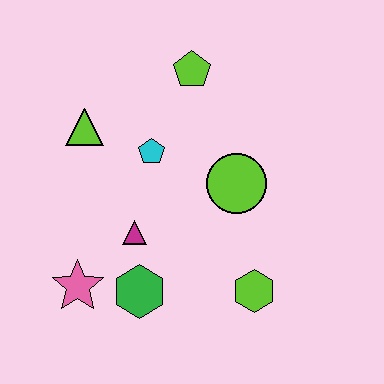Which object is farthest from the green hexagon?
The lime pentagon is farthest from the green hexagon.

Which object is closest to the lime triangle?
The cyan pentagon is closest to the lime triangle.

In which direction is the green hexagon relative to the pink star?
The green hexagon is to the right of the pink star.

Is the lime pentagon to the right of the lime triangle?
Yes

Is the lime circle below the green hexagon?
No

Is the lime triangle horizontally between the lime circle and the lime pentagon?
No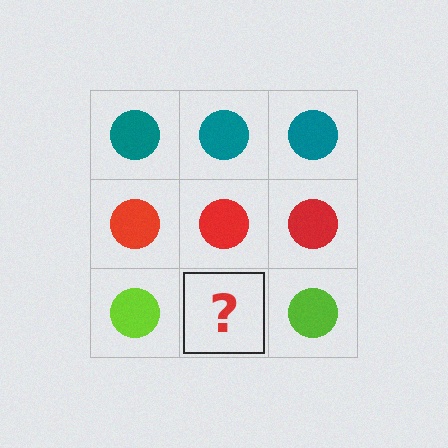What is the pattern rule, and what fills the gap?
The rule is that each row has a consistent color. The gap should be filled with a lime circle.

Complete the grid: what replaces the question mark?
The question mark should be replaced with a lime circle.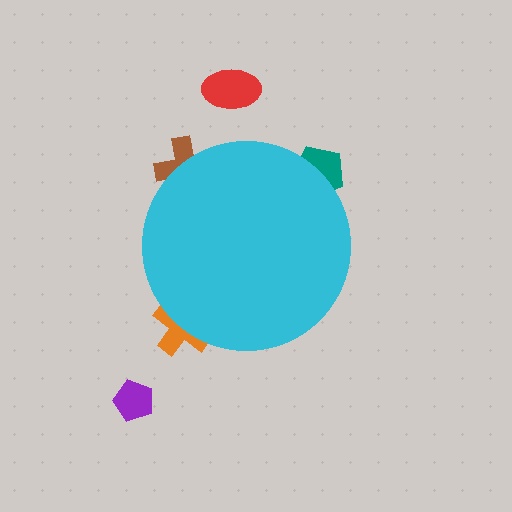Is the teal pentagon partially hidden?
Yes, the teal pentagon is partially hidden behind the cyan circle.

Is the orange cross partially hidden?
Yes, the orange cross is partially hidden behind the cyan circle.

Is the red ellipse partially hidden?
No, the red ellipse is fully visible.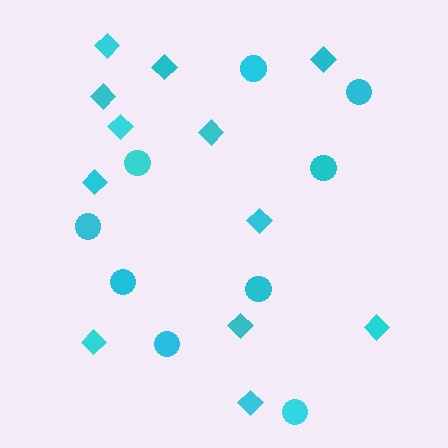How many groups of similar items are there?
There are 2 groups: one group of diamonds (12) and one group of circles (9).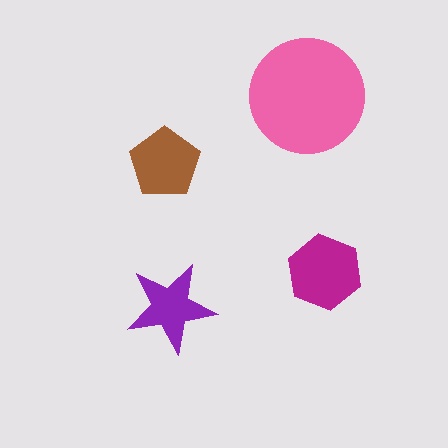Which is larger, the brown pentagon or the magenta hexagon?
The magenta hexagon.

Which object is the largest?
The pink circle.